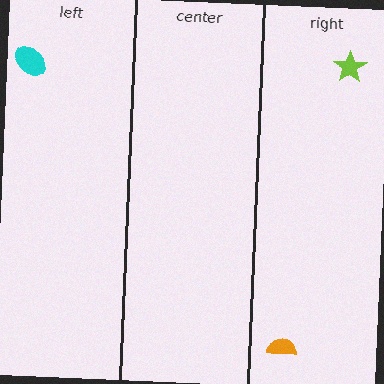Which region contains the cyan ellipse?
The left region.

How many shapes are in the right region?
2.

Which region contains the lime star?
The right region.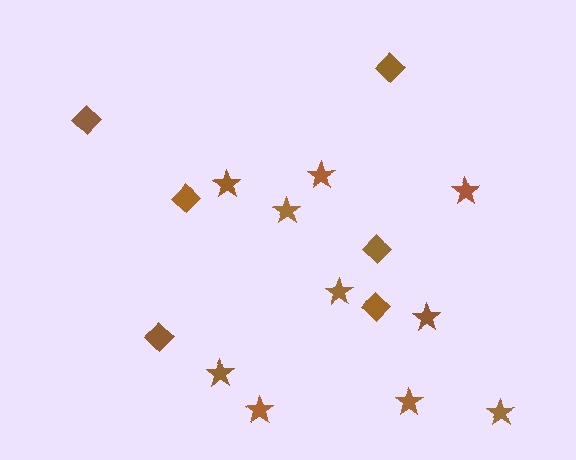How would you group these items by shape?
There are 2 groups: one group of diamonds (6) and one group of stars (10).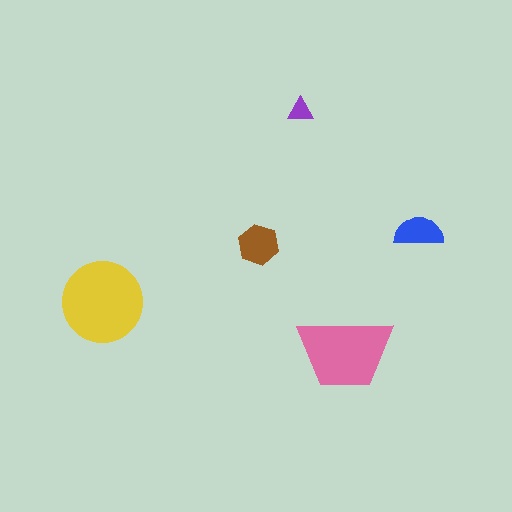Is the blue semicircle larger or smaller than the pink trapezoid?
Smaller.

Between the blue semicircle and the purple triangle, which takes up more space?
The blue semicircle.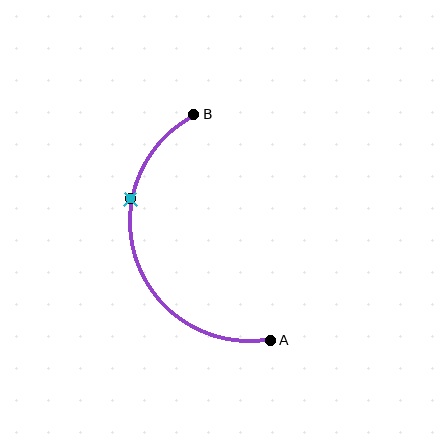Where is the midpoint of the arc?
The arc midpoint is the point on the curve farthest from the straight line joining A and B. It sits to the left of that line.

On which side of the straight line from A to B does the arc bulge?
The arc bulges to the left of the straight line connecting A and B.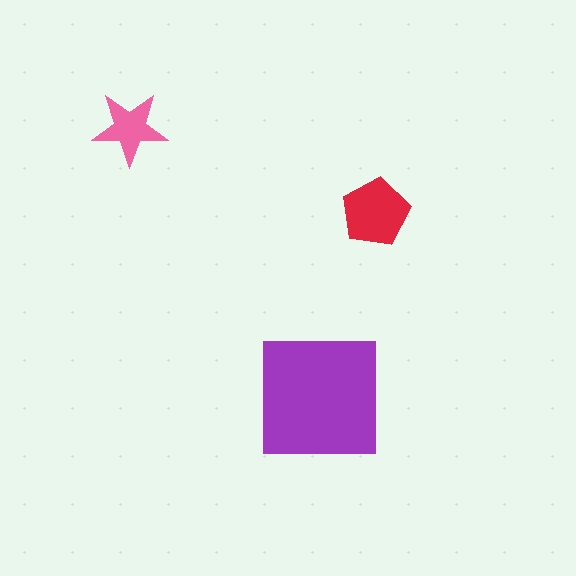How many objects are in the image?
There are 3 objects in the image.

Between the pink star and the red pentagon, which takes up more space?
The red pentagon.